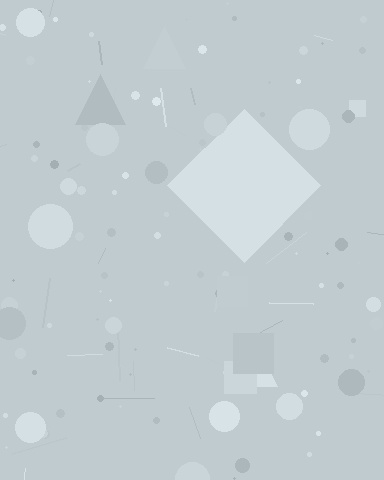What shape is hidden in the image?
A diamond is hidden in the image.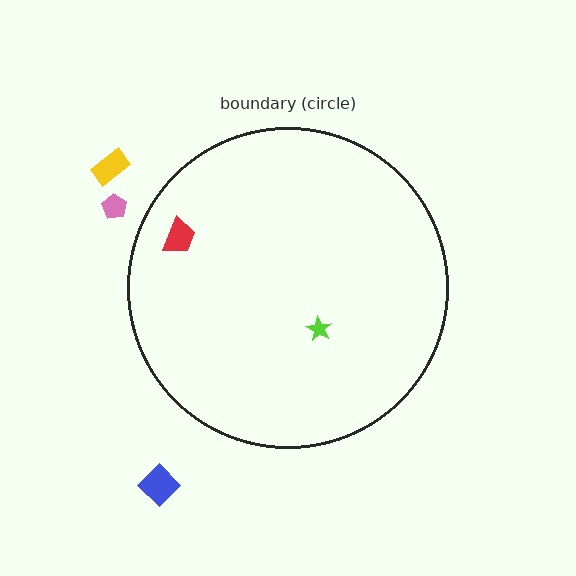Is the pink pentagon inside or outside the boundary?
Outside.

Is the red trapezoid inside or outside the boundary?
Inside.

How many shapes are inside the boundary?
2 inside, 3 outside.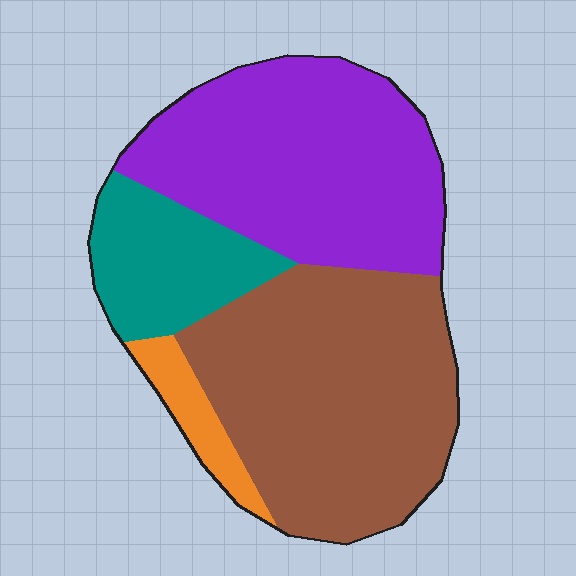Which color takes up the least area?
Orange, at roughly 5%.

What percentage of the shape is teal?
Teal takes up about one sixth (1/6) of the shape.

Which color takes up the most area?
Brown, at roughly 40%.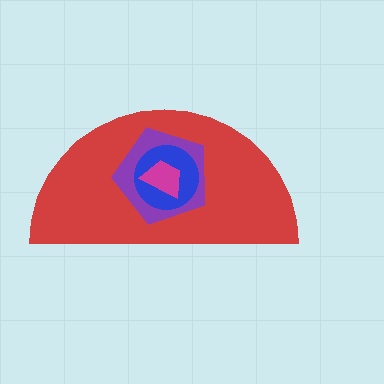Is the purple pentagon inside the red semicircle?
Yes.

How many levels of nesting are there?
4.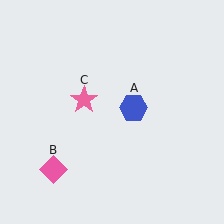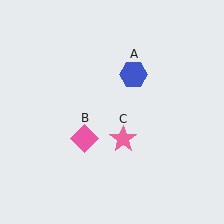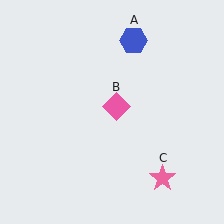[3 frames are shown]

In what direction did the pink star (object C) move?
The pink star (object C) moved down and to the right.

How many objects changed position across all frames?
3 objects changed position: blue hexagon (object A), pink diamond (object B), pink star (object C).